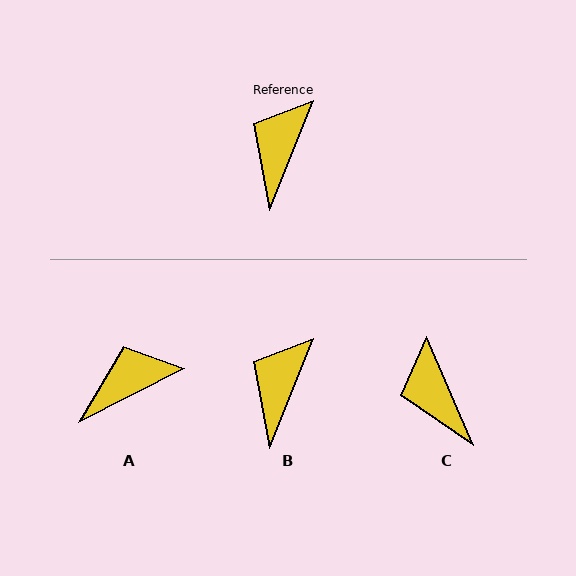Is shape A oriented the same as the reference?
No, it is off by about 41 degrees.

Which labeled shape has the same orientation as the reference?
B.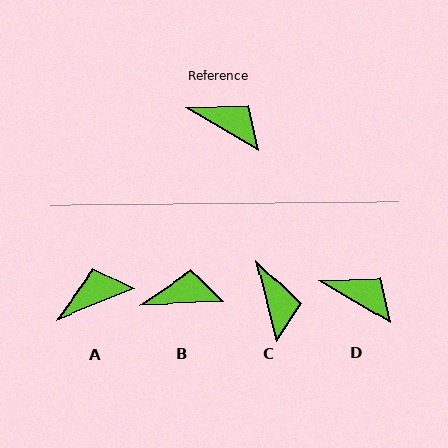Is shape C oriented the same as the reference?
No, it is off by about 45 degrees.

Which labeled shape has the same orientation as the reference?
D.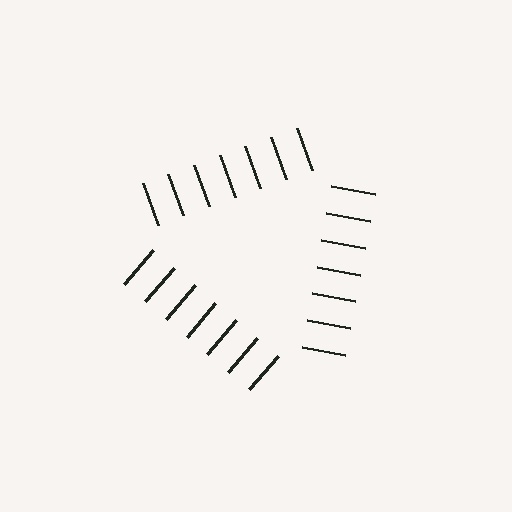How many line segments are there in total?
21 — 7 along each of the 3 edges.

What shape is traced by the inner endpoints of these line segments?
An illusory triangle — the line segments terminate on its edges but no continuous stroke is drawn.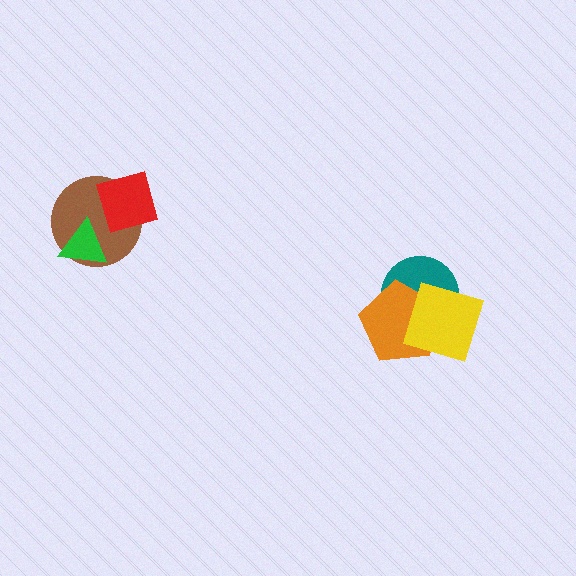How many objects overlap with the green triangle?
1 object overlaps with the green triangle.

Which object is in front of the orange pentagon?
The yellow diamond is in front of the orange pentagon.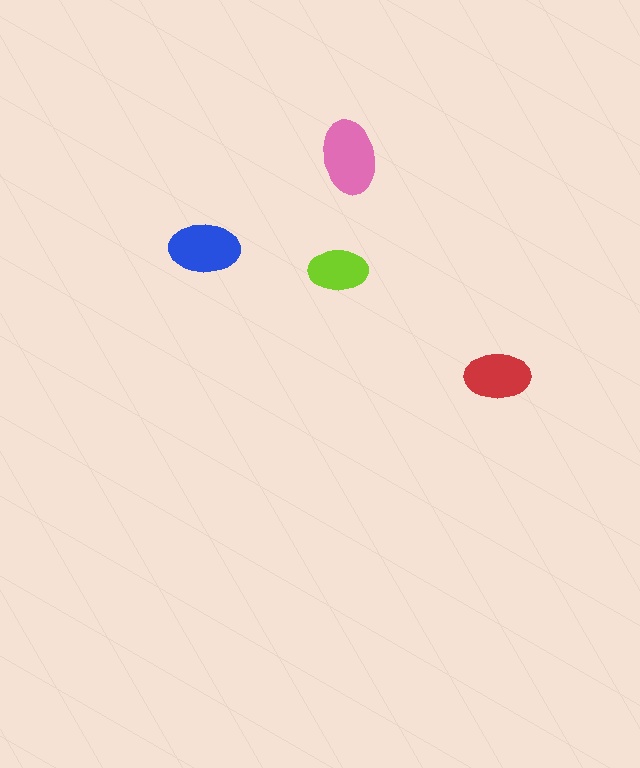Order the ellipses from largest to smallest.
the pink one, the blue one, the red one, the lime one.